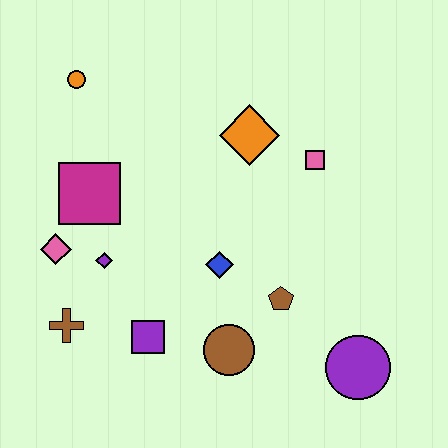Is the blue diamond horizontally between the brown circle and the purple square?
Yes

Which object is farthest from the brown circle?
The orange circle is farthest from the brown circle.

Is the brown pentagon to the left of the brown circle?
No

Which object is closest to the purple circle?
The brown pentagon is closest to the purple circle.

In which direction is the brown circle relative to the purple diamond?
The brown circle is to the right of the purple diamond.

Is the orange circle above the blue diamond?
Yes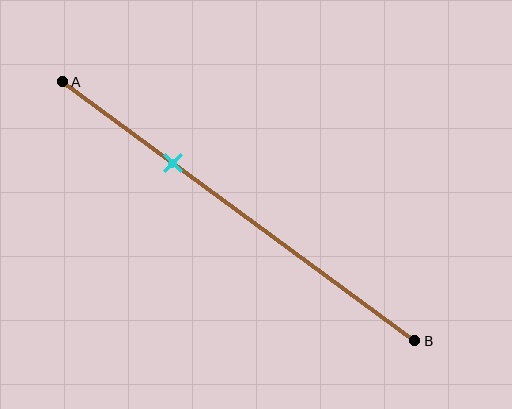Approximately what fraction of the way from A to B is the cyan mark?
The cyan mark is approximately 30% of the way from A to B.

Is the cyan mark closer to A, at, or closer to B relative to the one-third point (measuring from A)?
The cyan mark is approximately at the one-third point of segment AB.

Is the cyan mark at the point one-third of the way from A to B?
Yes, the mark is approximately at the one-third point.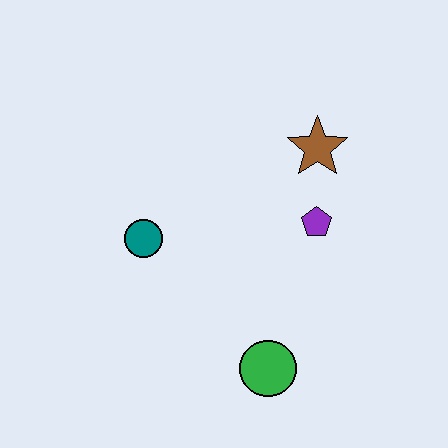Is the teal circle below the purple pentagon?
Yes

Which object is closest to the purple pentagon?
The brown star is closest to the purple pentagon.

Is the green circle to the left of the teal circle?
No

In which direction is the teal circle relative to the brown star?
The teal circle is to the left of the brown star.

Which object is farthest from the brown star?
The green circle is farthest from the brown star.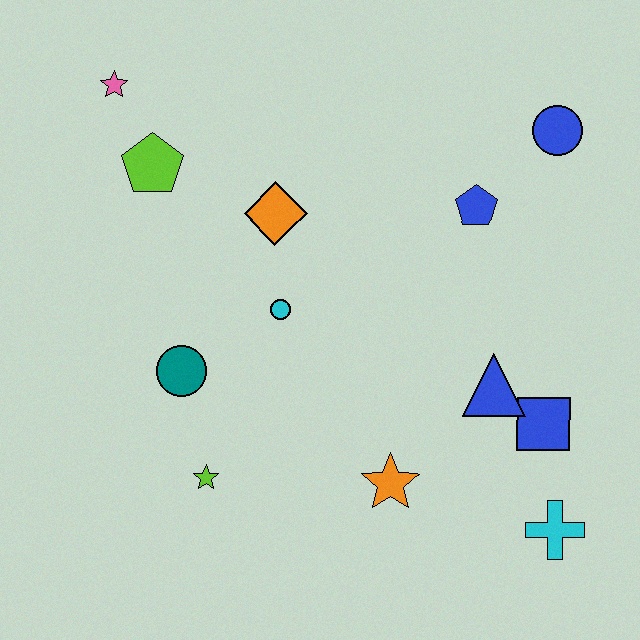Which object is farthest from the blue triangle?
The pink star is farthest from the blue triangle.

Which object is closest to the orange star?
The blue triangle is closest to the orange star.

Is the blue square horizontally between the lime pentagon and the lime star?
No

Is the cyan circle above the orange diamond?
No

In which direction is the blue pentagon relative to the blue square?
The blue pentagon is above the blue square.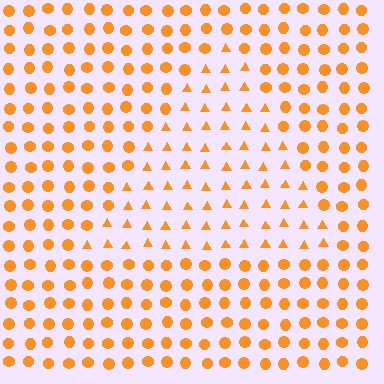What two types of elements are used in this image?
The image uses triangles inside the triangle region and circles outside it.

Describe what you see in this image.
The image is filled with small orange elements arranged in a uniform grid. A triangle-shaped region contains triangles, while the surrounding area contains circles. The boundary is defined purely by the change in element shape.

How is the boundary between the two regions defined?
The boundary is defined by a change in element shape: triangles inside vs. circles outside. All elements share the same color and spacing.